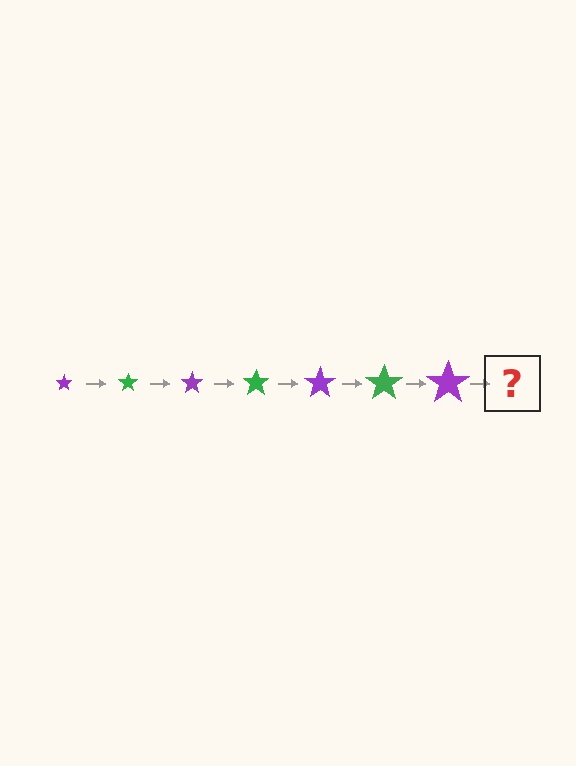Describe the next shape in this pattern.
It should be a green star, larger than the previous one.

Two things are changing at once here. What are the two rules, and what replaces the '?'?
The two rules are that the star grows larger each step and the color cycles through purple and green. The '?' should be a green star, larger than the previous one.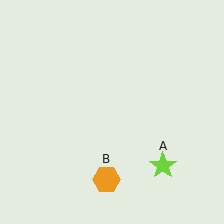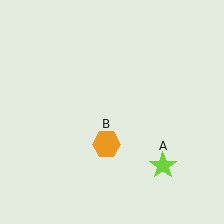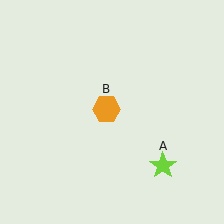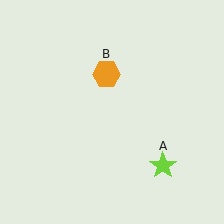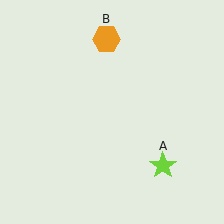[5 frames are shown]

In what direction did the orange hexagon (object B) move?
The orange hexagon (object B) moved up.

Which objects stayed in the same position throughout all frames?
Lime star (object A) remained stationary.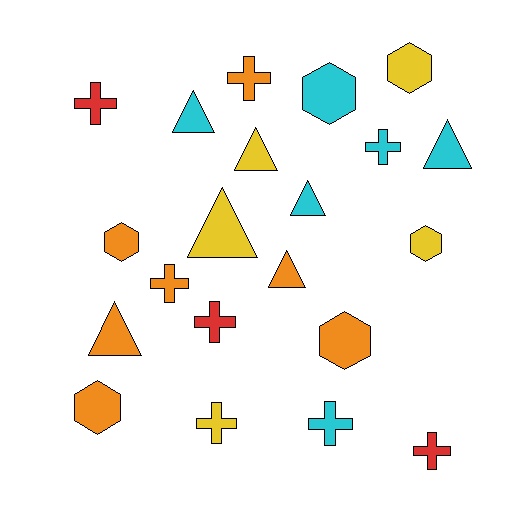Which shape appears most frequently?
Cross, with 8 objects.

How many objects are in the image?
There are 21 objects.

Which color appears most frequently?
Orange, with 7 objects.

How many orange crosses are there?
There are 2 orange crosses.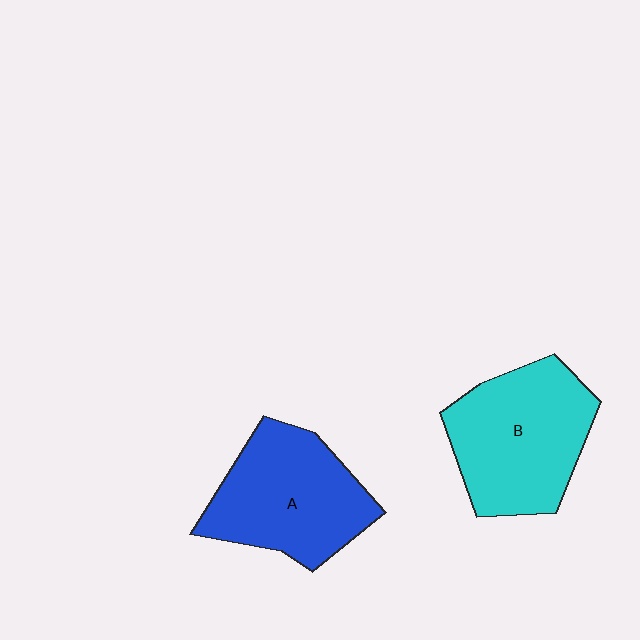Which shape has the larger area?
Shape B (cyan).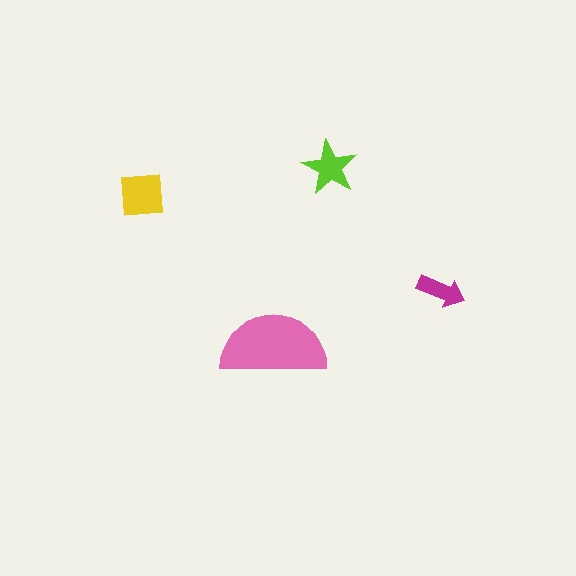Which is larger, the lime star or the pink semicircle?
The pink semicircle.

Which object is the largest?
The pink semicircle.